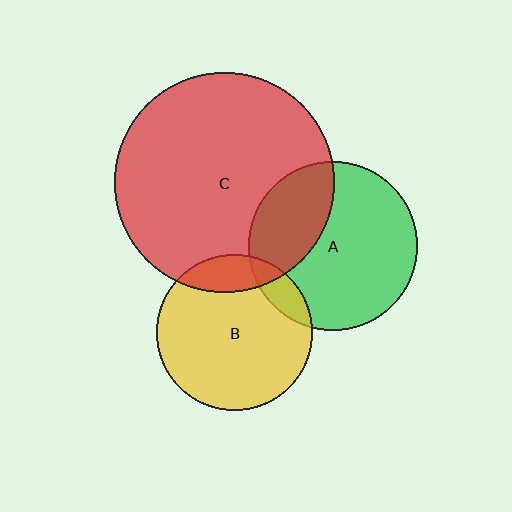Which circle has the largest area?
Circle C (red).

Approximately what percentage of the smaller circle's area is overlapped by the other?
Approximately 15%.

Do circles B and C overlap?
Yes.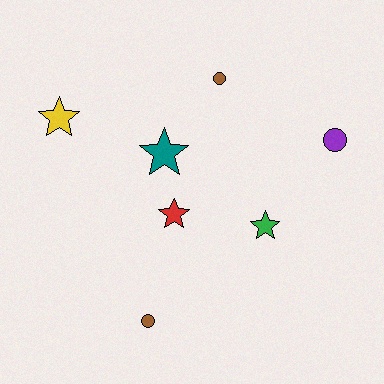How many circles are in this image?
There are 3 circles.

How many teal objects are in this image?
There is 1 teal object.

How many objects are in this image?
There are 7 objects.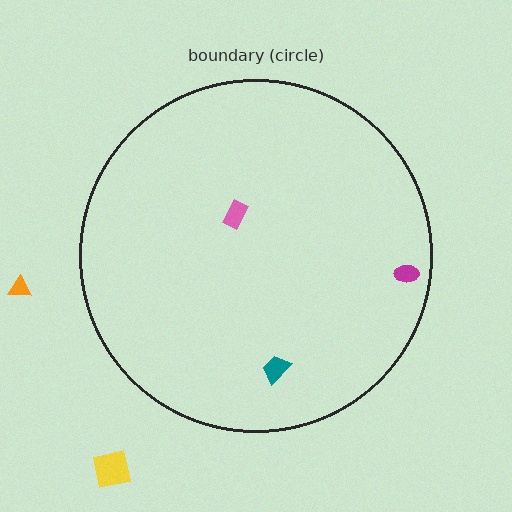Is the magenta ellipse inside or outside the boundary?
Inside.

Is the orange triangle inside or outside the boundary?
Outside.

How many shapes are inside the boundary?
3 inside, 2 outside.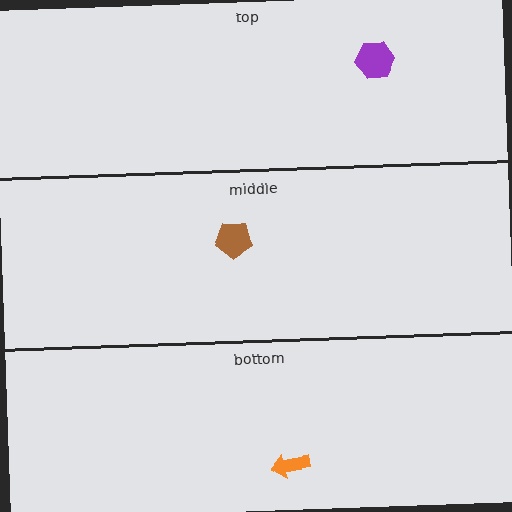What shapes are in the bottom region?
The orange arrow.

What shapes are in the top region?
The purple hexagon.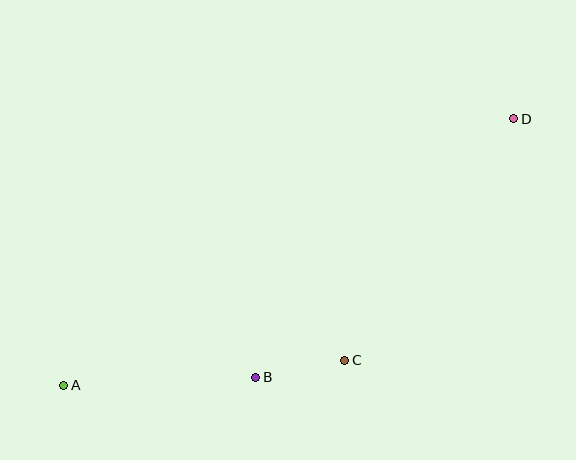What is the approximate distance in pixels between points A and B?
The distance between A and B is approximately 192 pixels.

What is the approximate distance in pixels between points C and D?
The distance between C and D is approximately 295 pixels.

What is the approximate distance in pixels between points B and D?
The distance between B and D is approximately 365 pixels.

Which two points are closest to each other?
Points B and C are closest to each other.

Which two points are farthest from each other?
Points A and D are farthest from each other.